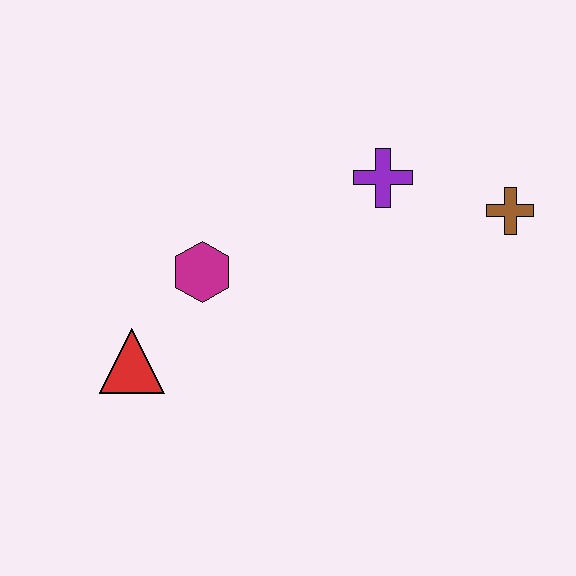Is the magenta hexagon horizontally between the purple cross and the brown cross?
No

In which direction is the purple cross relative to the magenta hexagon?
The purple cross is to the right of the magenta hexagon.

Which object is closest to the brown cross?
The purple cross is closest to the brown cross.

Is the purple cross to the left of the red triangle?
No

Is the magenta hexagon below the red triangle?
No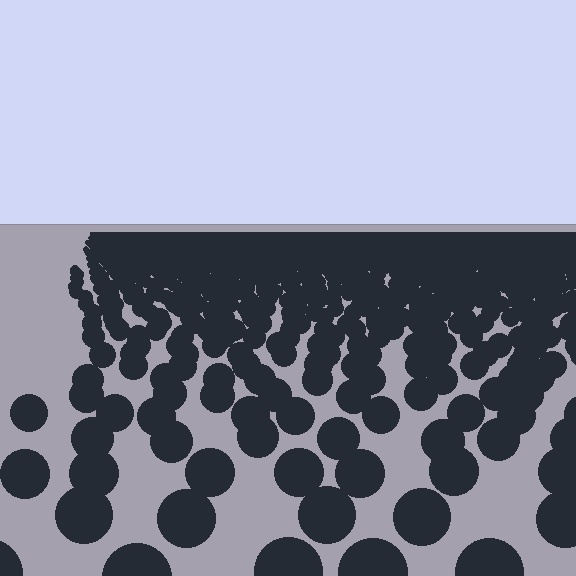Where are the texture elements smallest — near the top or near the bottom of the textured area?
Near the top.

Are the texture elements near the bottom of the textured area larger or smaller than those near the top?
Larger. Near the bottom, elements are closer to the viewer and appear at a bigger on-screen size.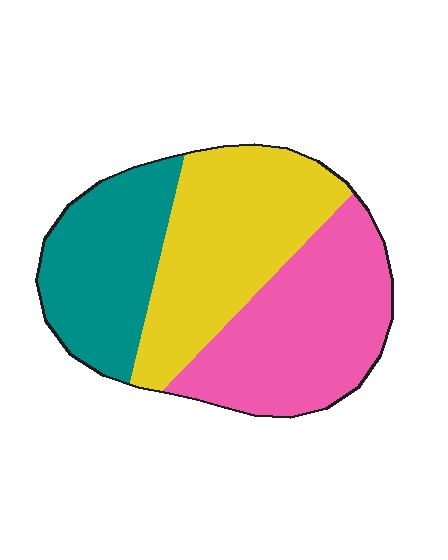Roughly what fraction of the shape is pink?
Pink covers 36% of the shape.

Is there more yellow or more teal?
Yellow.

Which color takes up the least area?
Teal, at roughly 25%.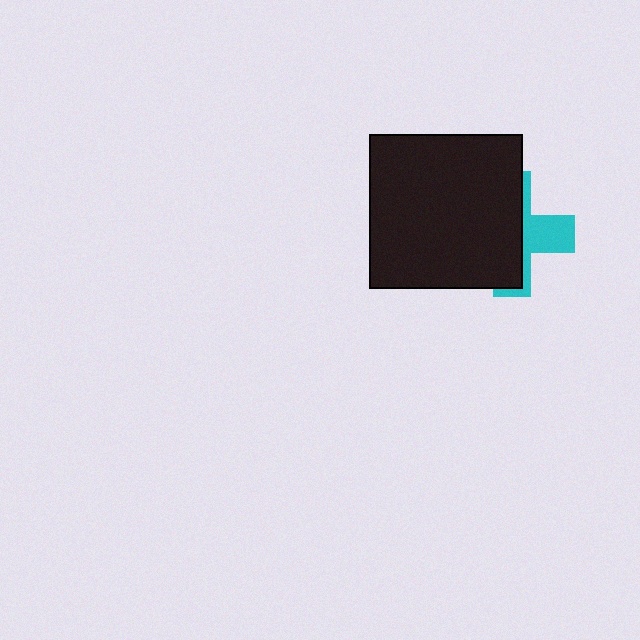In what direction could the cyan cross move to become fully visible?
The cyan cross could move right. That would shift it out from behind the black square entirely.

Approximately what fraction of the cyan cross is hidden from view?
Roughly 64% of the cyan cross is hidden behind the black square.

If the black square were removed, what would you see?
You would see the complete cyan cross.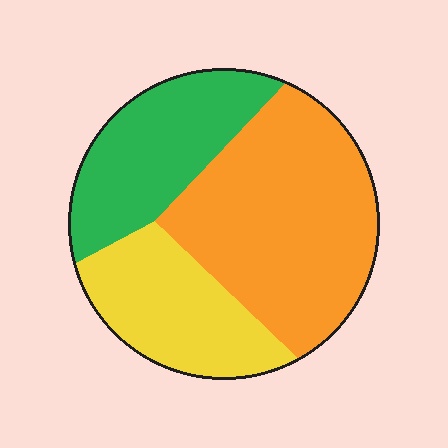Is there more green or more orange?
Orange.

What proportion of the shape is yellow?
Yellow takes up between a quarter and a half of the shape.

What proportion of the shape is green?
Green covers 27% of the shape.